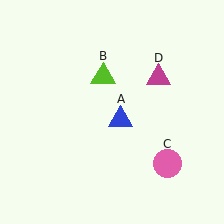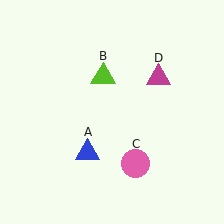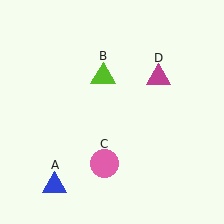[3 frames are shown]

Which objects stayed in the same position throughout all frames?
Lime triangle (object B) and magenta triangle (object D) remained stationary.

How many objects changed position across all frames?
2 objects changed position: blue triangle (object A), pink circle (object C).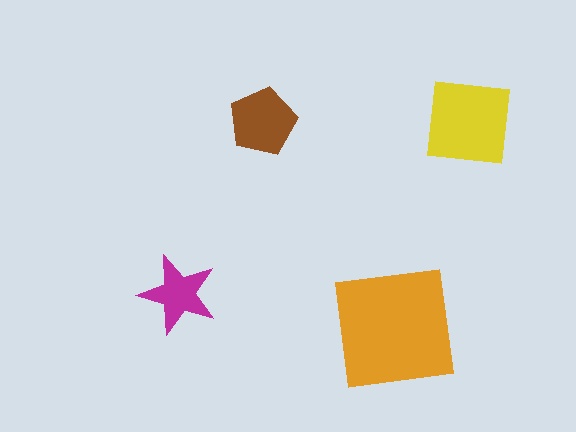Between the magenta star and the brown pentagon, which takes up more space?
The brown pentagon.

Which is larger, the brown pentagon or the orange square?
The orange square.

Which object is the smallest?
The magenta star.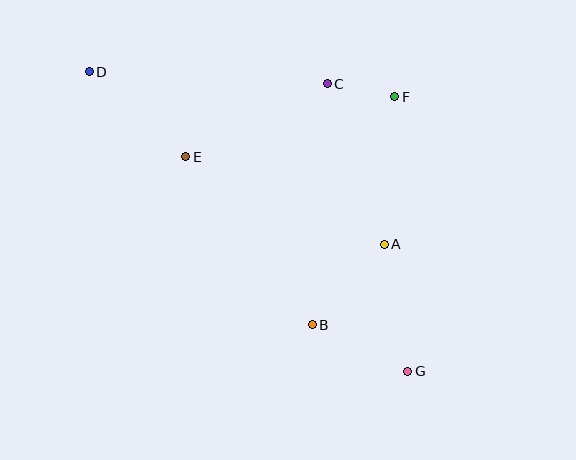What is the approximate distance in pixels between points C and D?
The distance between C and D is approximately 239 pixels.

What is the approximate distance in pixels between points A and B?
The distance between A and B is approximately 108 pixels.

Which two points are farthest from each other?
Points D and G are farthest from each other.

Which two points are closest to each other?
Points C and F are closest to each other.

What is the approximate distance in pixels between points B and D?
The distance between B and D is approximately 337 pixels.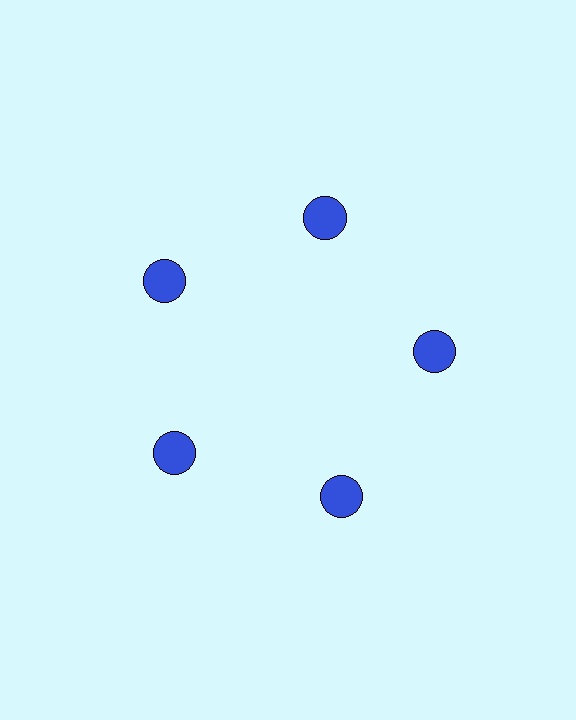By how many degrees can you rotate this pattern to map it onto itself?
The pattern maps onto itself every 72 degrees of rotation.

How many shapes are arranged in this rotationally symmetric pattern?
There are 5 shapes, arranged in 5 groups of 1.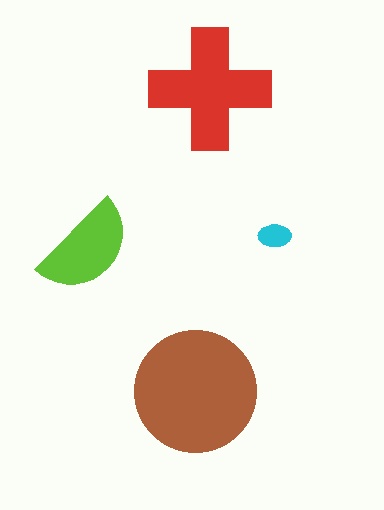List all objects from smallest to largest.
The cyan ellipse, the lime semicircle, the red cross, the brown circle.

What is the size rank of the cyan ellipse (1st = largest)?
4th.